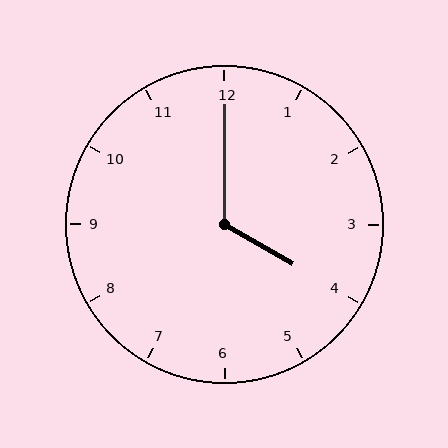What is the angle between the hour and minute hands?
Approximately 120 degrees.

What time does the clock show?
4:00.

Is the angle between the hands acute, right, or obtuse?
It is obtuse.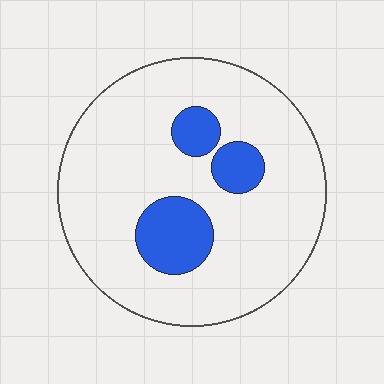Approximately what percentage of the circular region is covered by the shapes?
Approximately 15%.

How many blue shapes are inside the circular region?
3.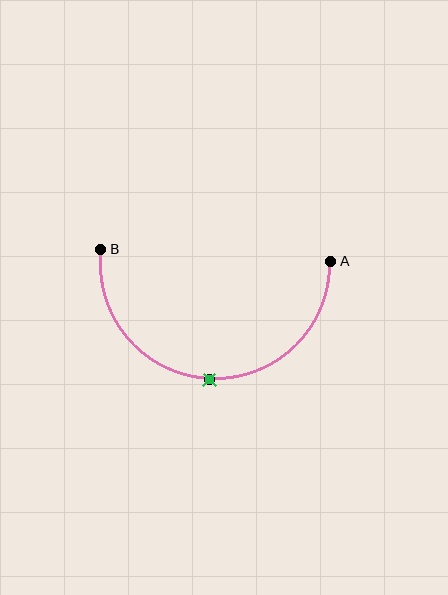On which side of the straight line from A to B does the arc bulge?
The arc bulges below the straight line connecting A and B.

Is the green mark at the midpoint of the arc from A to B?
Yes. The green mark lies on the arc at equal arc-length from both A and B — it is the arc midpoint.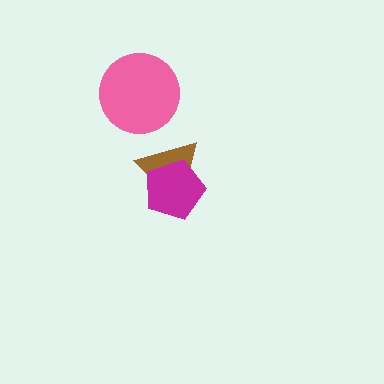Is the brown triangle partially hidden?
Yes, it is partially covered by another shape.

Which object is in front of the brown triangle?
The magenta pentagon is in front of the brown triangle.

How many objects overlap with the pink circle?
0 objects overlap with the pink circle.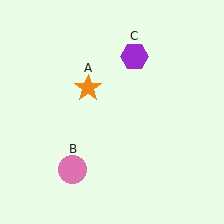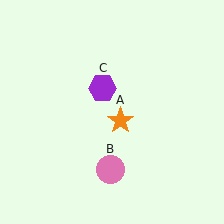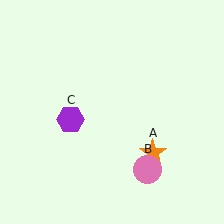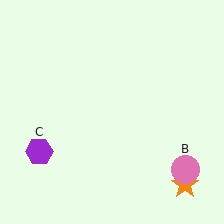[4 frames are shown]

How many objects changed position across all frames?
3 objects changed position: orange star (object A), pink circle (object B), purple hexagon (object C).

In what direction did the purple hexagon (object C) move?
The purple hexagon (object C) moved down and to the left.